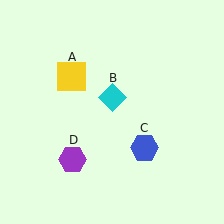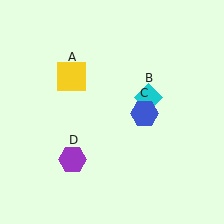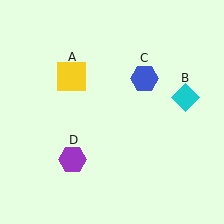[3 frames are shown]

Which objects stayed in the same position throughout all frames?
Yellow square (object A) and purple hexagon (object D) remained stationary.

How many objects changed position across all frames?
2 objects changed position: cyan diamond (object B), blue hexagon (object C).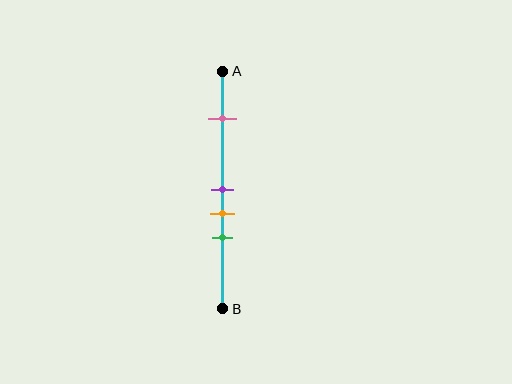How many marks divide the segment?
There are 4 marks dividing the segment.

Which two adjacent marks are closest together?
The purple and orange marks are the closest adjacent pair.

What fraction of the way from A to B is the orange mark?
The orange mark is approximately 60% (0.6) of the way from A to B.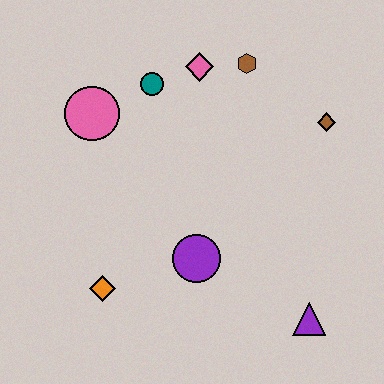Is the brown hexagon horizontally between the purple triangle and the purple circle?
Yes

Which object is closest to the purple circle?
The orange diamond is closest to the purple circle.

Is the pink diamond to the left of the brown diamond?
Yes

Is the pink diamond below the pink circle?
No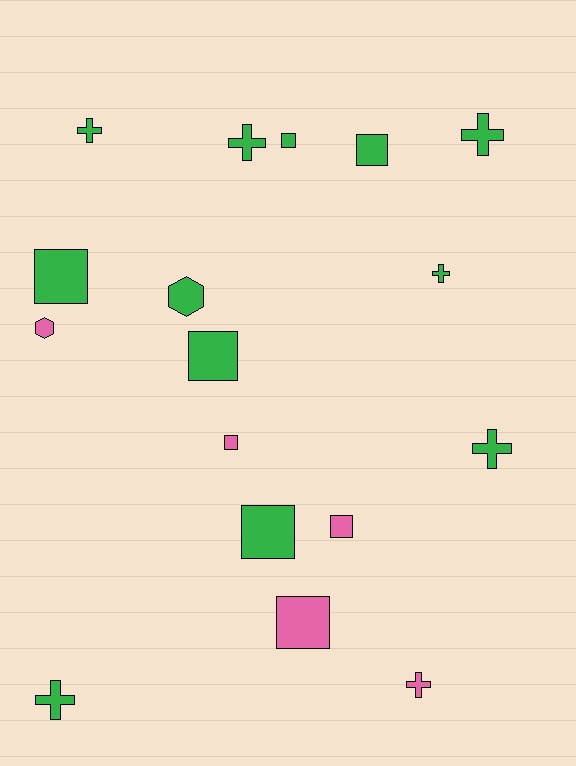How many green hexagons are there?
There is 1 green hexagon.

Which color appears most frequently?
Green, with 12 objects.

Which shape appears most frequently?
Square, with 8 objects.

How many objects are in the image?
There are 17 objects.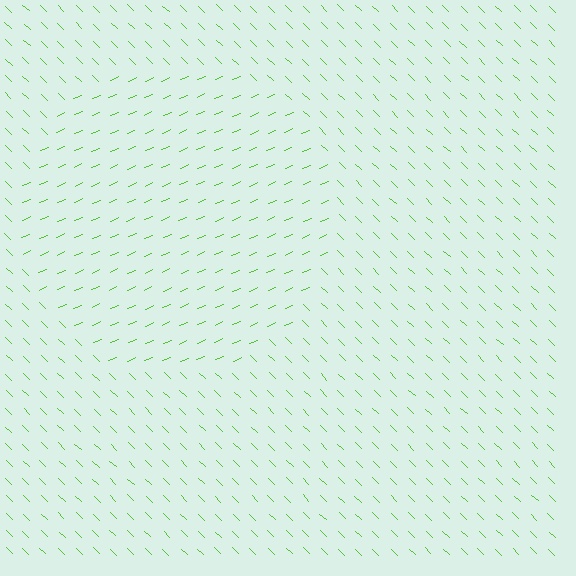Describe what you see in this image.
The image is filled with small lime line segments. A circle region in the image has lines oriented differently from the surrounding lines, creating a visible texture boundary.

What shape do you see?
I see a circle.